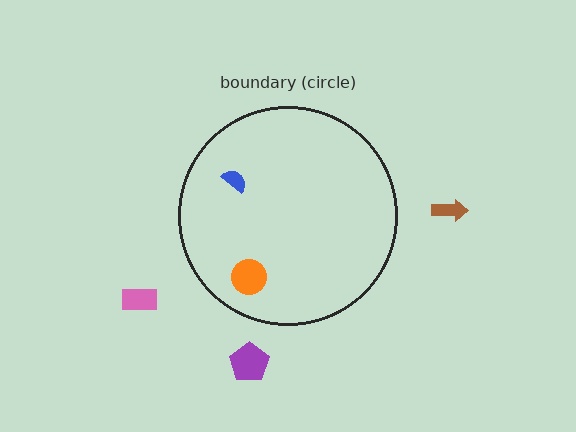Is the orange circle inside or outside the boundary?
Inside.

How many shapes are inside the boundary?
2 inside, 3 outside.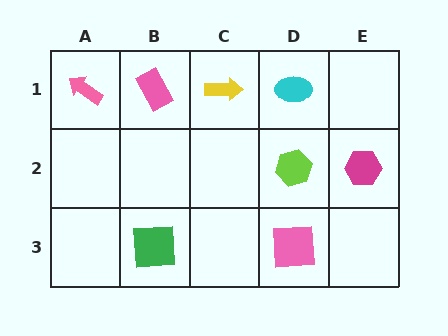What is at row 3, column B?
A green square.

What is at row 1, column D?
A cyan ellipse.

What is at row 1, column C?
A yellow arrow.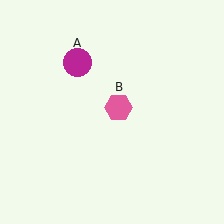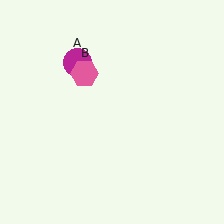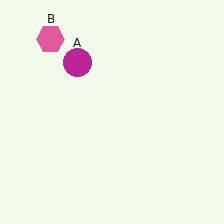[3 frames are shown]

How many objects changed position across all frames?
1 object changed position: pink hexagon (object B).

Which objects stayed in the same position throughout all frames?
Magenta circle (object A) remained stationary.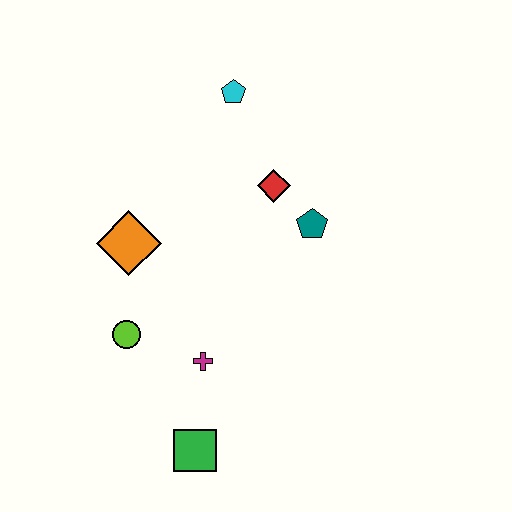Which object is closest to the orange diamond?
The lime circle is closest to the orange diamond.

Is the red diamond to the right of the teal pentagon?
No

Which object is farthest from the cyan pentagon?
The green square is farthest from the cyan pentagon.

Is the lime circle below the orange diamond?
Yes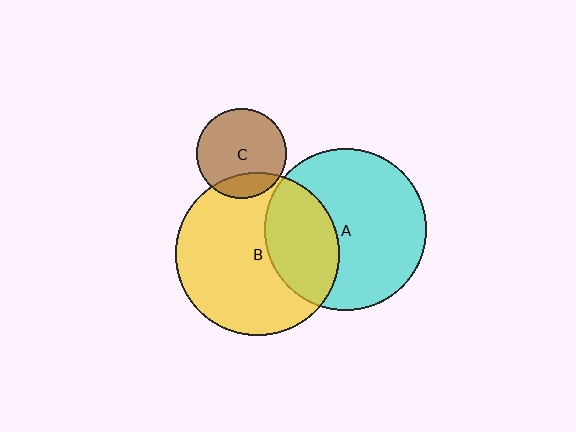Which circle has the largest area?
Circle B (yellow).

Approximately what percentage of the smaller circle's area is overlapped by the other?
Approximately 35%.